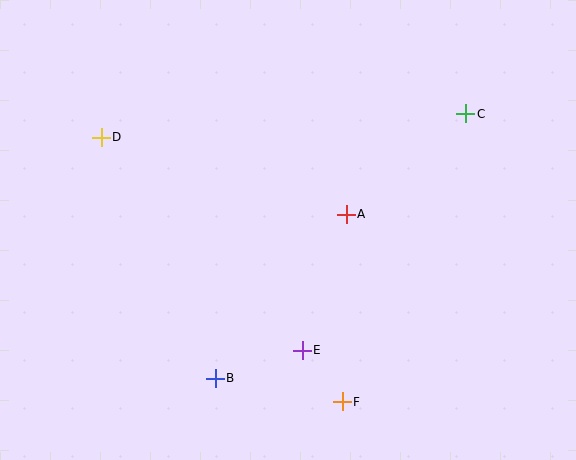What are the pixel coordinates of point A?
Point A is at (346, 214).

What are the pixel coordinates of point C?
Point C is at (466, 114).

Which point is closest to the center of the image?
Point A at (346, 214) is closest to the center.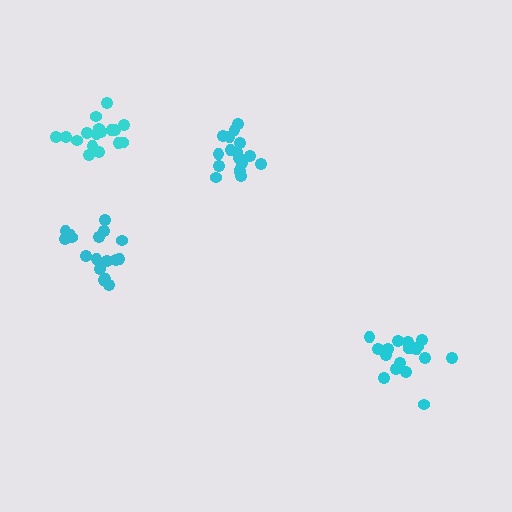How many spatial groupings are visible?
There are 4 spatial groupings.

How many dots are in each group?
Group 1: 18 dots, Group 2: 17 dots, Group 3: 17 dots, Group 4: 17 dots (69 total).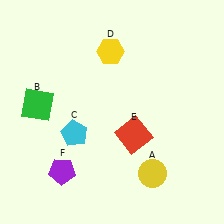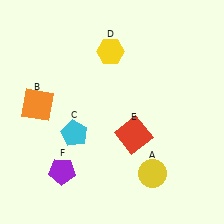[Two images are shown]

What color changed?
The square (B) changed from green in Image 1 to orange in Image 2.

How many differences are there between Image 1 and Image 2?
There is 1 difference between the two images.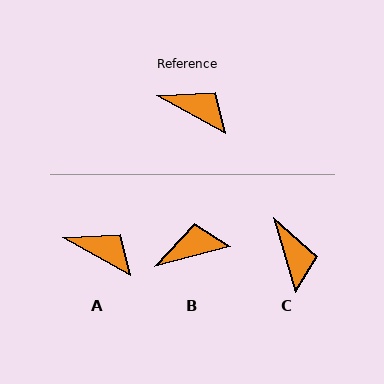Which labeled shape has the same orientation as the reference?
A.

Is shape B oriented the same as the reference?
No, it is off by about 43 degrees.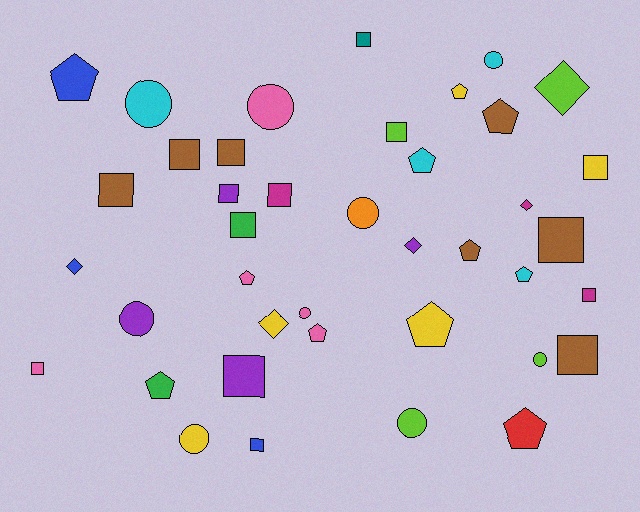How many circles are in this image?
There are 9 circles.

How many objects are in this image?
There are 40 objects.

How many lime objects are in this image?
There are 4 lime objects.